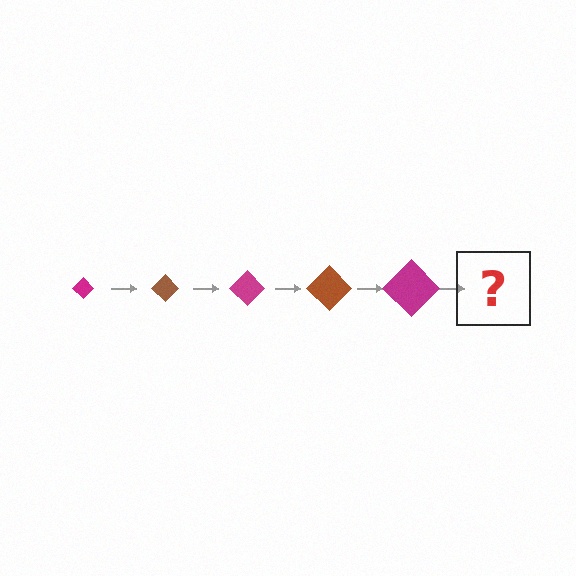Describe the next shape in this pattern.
It should be a brown diamond, larger than the previous one.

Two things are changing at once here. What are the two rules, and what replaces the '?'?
The two rules are that the diamond grows larger each step and the color cycles through magenta and brown. The '?' should be a brown diamond, larger than the previous one.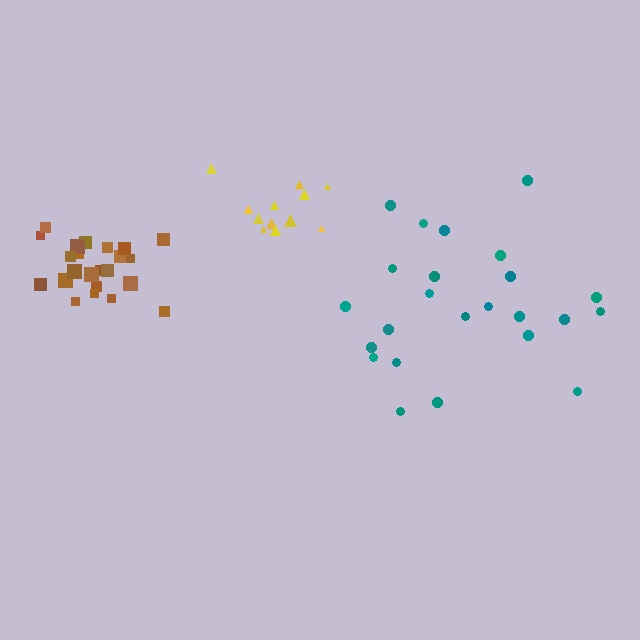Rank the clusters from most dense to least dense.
brown, yellow, teal.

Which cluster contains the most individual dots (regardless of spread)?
Teal (24).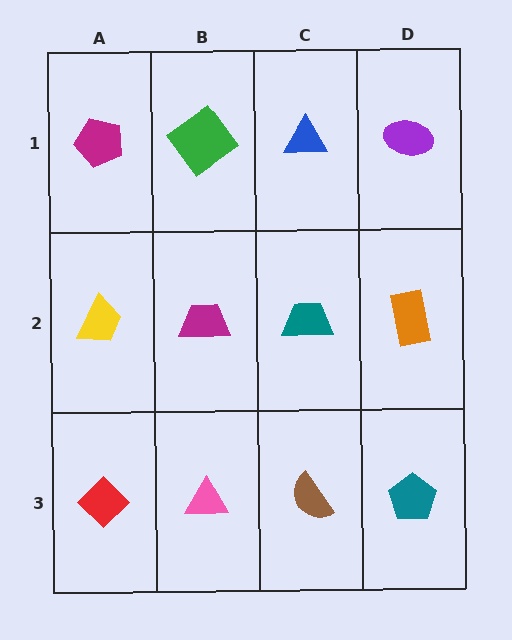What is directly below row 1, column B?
A magenta trapezoid.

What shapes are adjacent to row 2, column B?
A green diamond (row 1, column B), a pink triangle (row 3, column B), a yellow trapezoid (row 2, column A), a teal trapezoid (row 2, column C).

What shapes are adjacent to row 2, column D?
A purple ellipse (row 1, column D), a teal pentagon (row 3, column D), a teal trapezoid (row 2, column C).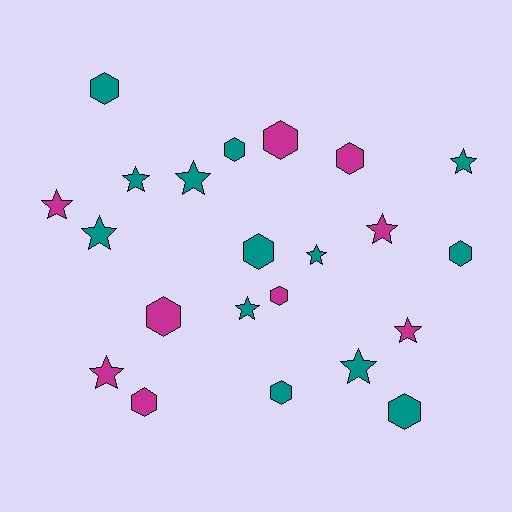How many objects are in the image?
There are 22 objects.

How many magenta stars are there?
There are 4 magenta stars.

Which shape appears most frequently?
Star, with 11 objects.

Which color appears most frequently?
Teal, with 13 objects.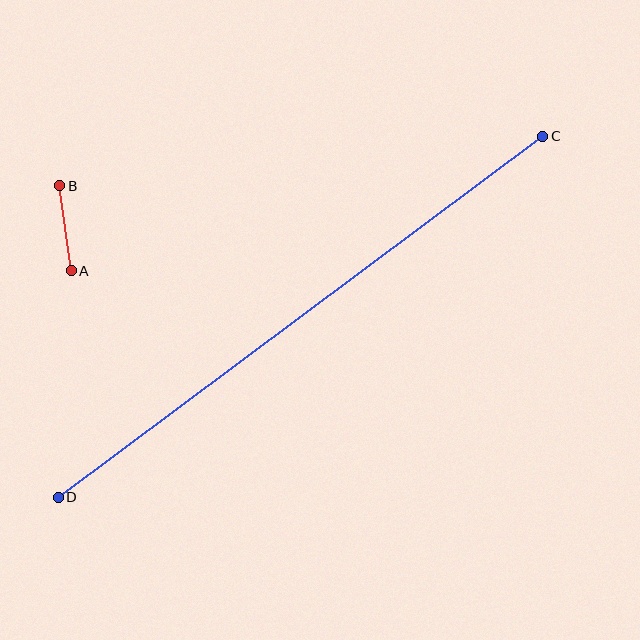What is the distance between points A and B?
The distance is approximately 86 pixels.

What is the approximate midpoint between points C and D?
The midpoint is at approximately (301, 317) pixels.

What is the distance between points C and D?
The distance is approximately 604 pixels.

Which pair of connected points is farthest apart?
Points C and D are farthest apart.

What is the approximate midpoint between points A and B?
The midpoint is at approximately (65, 228) pixels.